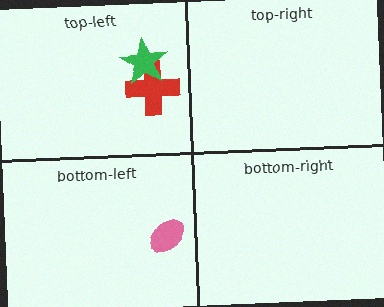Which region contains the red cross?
The top-left region.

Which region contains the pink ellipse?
The bottom-left region.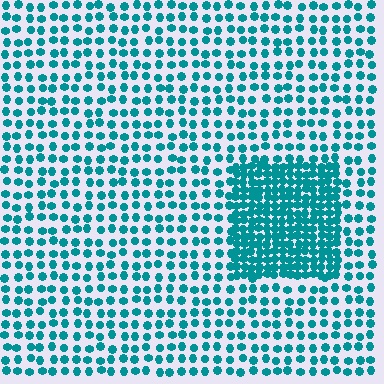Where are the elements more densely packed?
The elements are more densely packed inside the rectangle boundary.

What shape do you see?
I see a rectangle.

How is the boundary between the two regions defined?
The boundary is defined by a change in element density (approximately 2.3x ratio). All elements are the same color, size, and shape.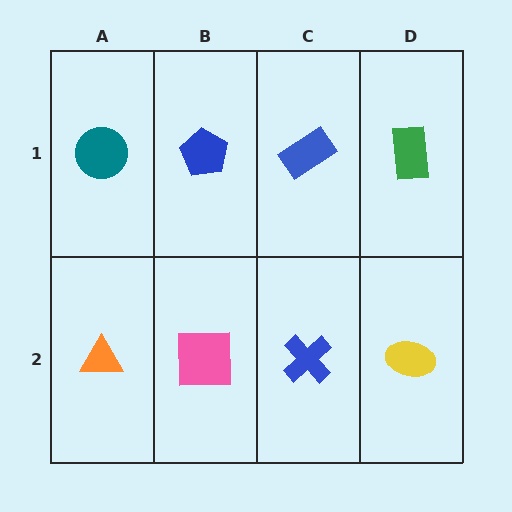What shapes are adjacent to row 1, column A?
An orange triangle (row 2, column A), a blue pentagon (row 1, column B).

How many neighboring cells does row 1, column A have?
2.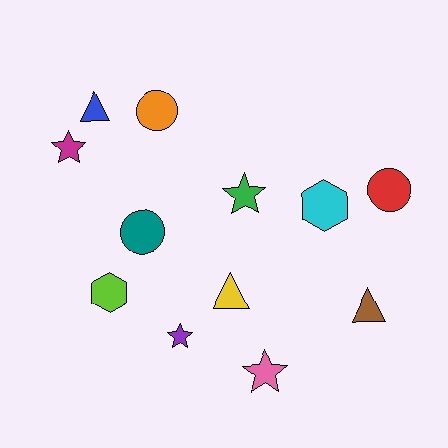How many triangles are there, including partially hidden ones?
There are 3 triangles.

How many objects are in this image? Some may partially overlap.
There are 12 objects.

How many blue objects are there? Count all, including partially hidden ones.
There is 1 blue object.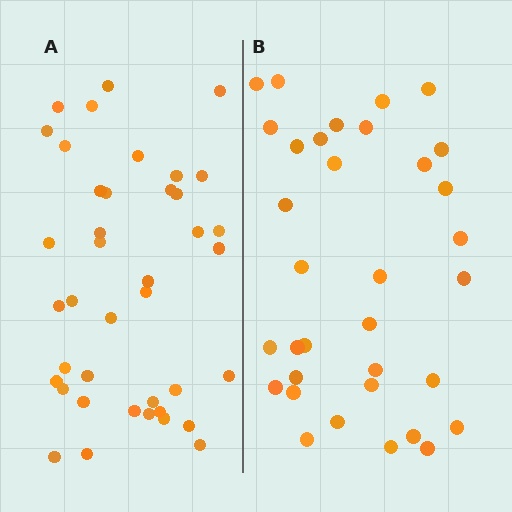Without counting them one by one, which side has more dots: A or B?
Region A (the left region) has more dots.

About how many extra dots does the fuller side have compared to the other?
Region A has about 6 more dots than region B.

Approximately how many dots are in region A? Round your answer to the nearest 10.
About 40 dots.